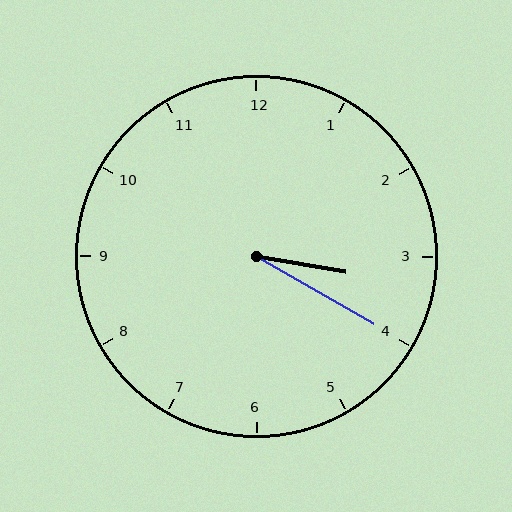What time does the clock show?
3:20.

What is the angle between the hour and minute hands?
Approximately 20 degrees.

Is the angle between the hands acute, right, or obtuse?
It is acute.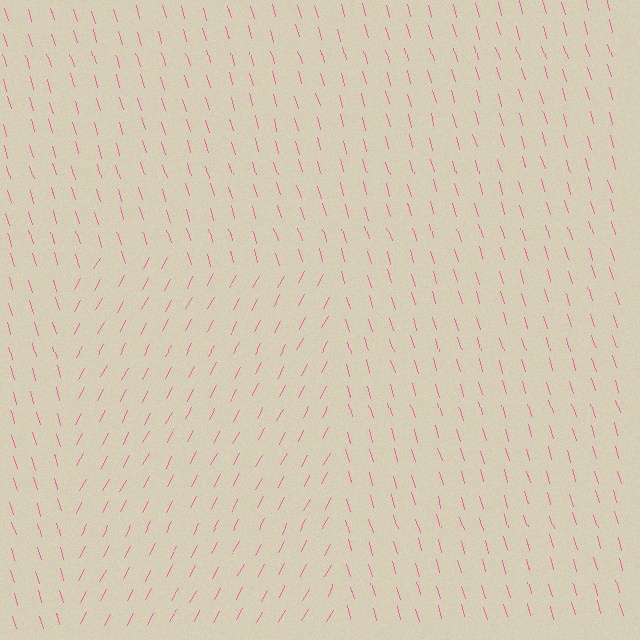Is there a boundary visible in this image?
Yes, there is a texture boundary formed by a change in line orientation.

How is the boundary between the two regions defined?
The boundary is defined purely by a change in line orientation (approximately 45 degrees difference). All lines are the same color and thickness.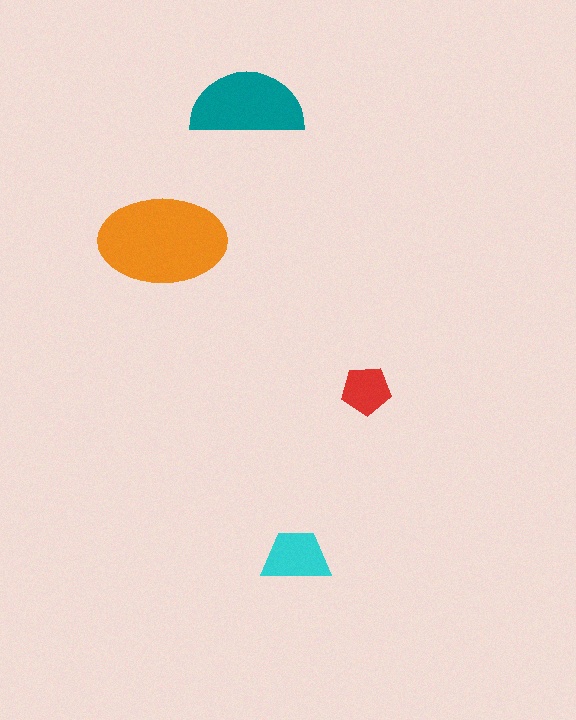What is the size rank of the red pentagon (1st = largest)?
4th.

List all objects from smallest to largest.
The red pentagon, the cyan trapezoid, the teal semicircle, the orange ellipse.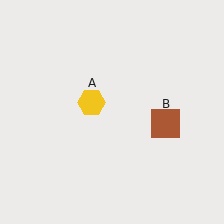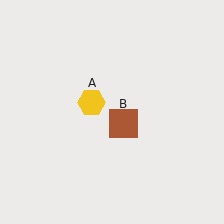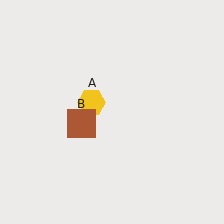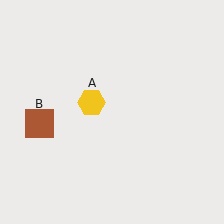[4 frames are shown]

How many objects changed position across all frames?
1 object changed position: brown square (object B).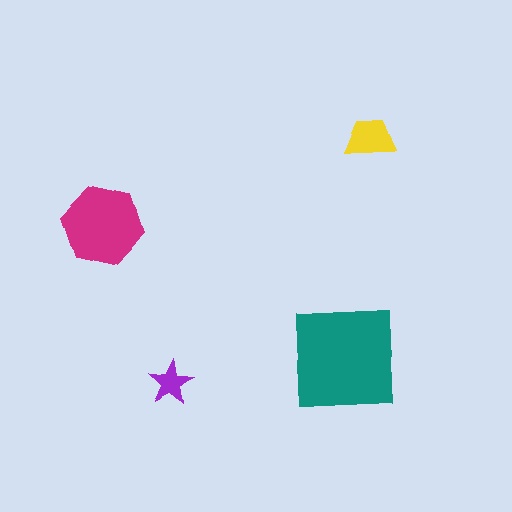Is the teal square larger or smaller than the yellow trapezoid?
Larger.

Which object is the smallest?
The purple star.